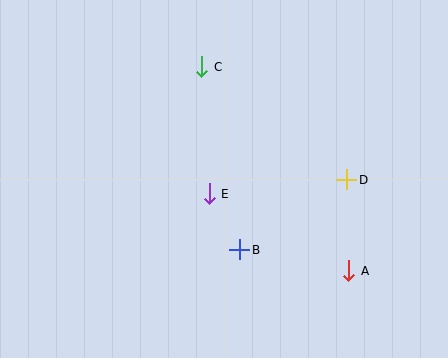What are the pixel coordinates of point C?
Point C is at (202, 67).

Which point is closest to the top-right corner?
Point D is closest to the top-right corner.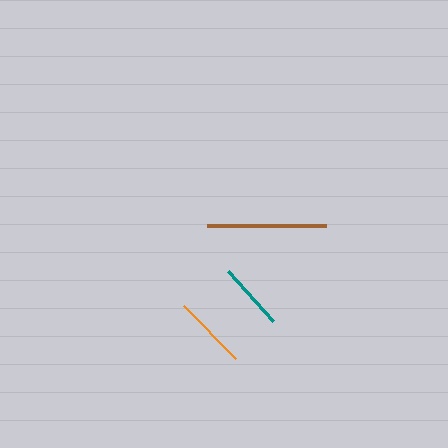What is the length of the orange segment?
The orange segment is approximately 74 pixels long.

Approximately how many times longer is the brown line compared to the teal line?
The brown line is approximately 1.8 times the length of the teal line.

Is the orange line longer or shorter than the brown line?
The brown line is longer than the orange line.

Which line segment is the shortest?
The teal line is the shortest at approximately 67 pixels.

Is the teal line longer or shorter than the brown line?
The brown line is longer than the teal line.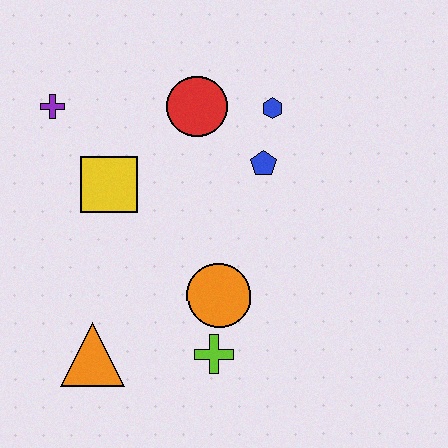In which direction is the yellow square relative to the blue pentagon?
The yellow square is to the left of the blue pentagon.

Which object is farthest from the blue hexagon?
The orange triangle is farthest from the blue hexagon.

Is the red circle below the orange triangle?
No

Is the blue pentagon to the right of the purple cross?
Yes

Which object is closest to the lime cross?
The orange circle is closest to the lime cross.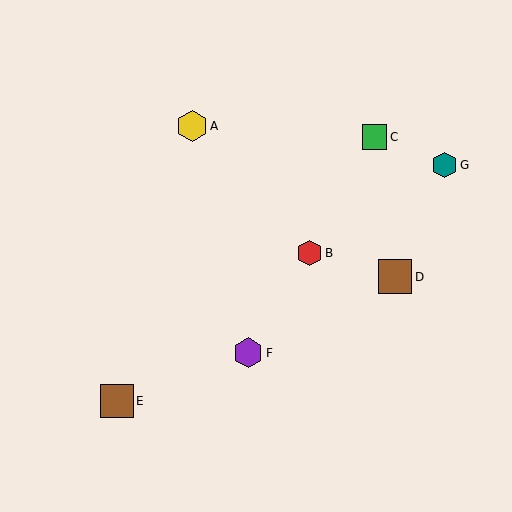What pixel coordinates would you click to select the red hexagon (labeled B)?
Click at (310, 253) to select the red hexagon B.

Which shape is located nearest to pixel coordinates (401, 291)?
The brown square (labeled D) at (395, 277) is nearest to that location.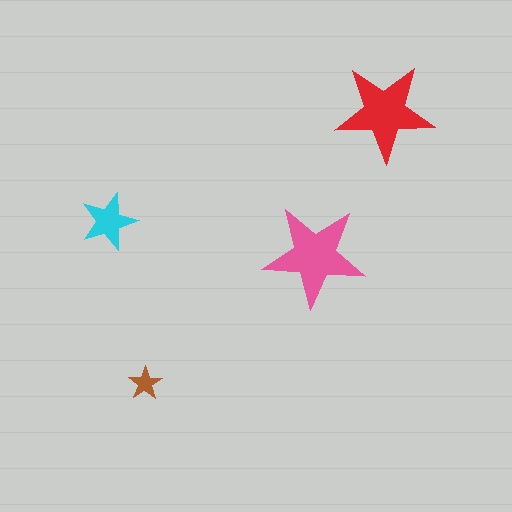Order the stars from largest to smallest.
the pink one, the red one, the cyan one, the brown one.